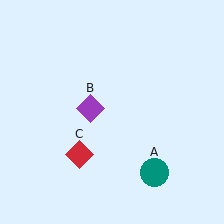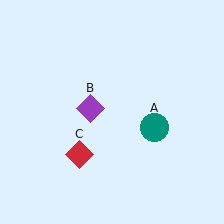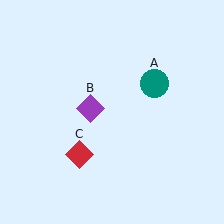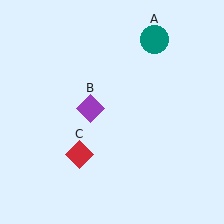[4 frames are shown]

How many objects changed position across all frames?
1 object changed position: teal circle (object A).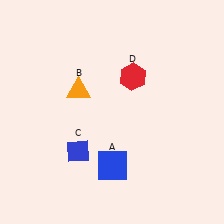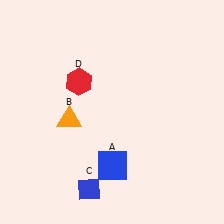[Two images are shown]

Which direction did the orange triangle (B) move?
The orange triangle (B) moved down.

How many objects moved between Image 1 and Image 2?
3 objects moved between the two images.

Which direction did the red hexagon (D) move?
The red hexagon (D) moved left.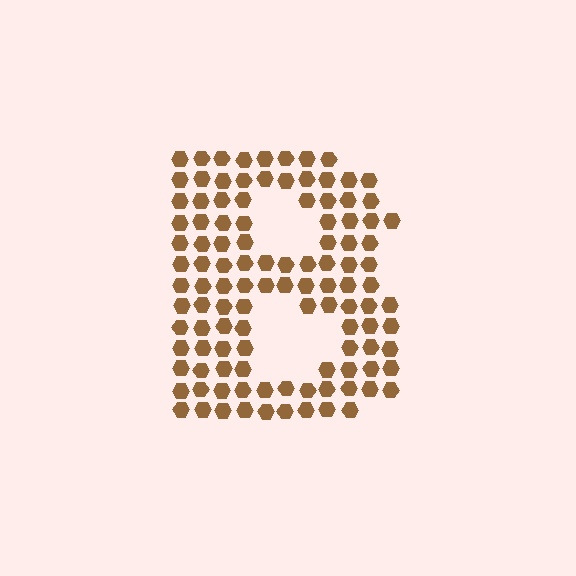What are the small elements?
The small elements are hexagons.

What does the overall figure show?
The overall figure shows the letter B.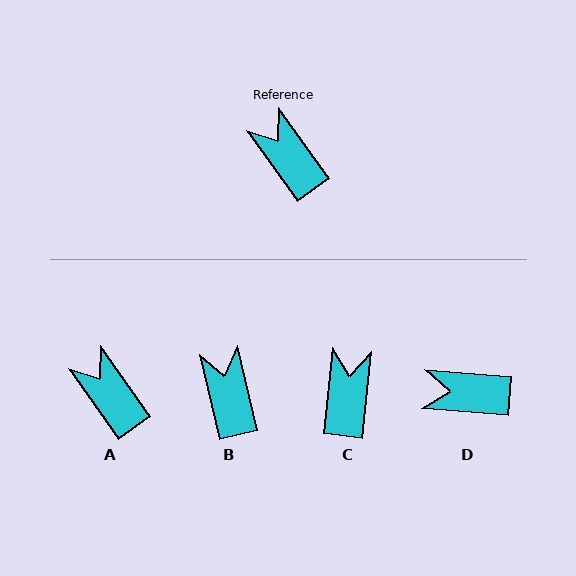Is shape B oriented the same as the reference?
No, it is off by about 22 degrees.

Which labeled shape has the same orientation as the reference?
A.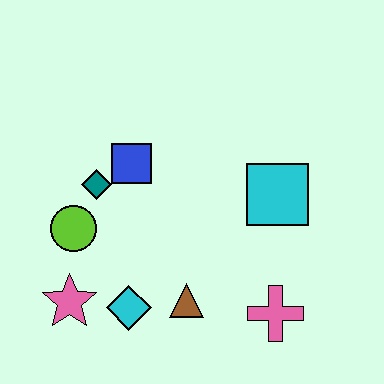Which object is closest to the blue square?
The teal diamond is closest to the blue square.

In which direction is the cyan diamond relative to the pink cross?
The cyan diamond is to the left of the pink cross.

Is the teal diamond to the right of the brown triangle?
No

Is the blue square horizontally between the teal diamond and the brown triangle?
Yes